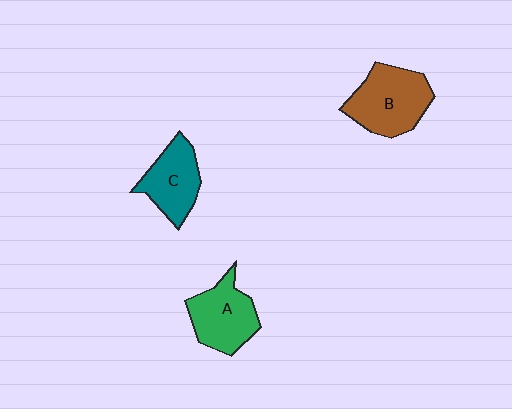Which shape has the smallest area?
Shape C (teal).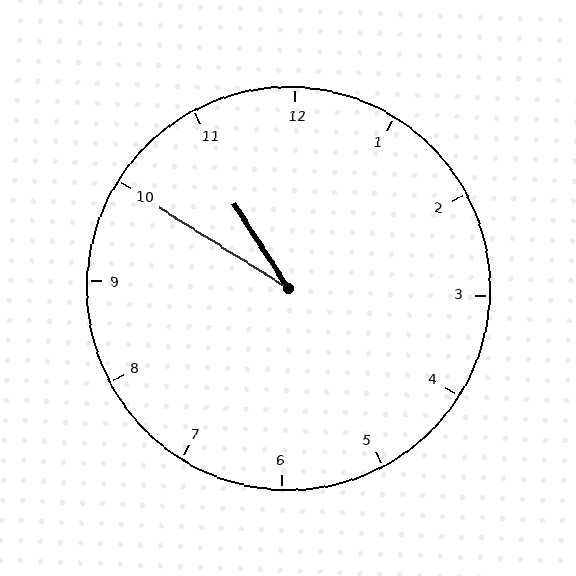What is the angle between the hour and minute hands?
Approximately 25 degrees.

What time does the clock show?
10:50.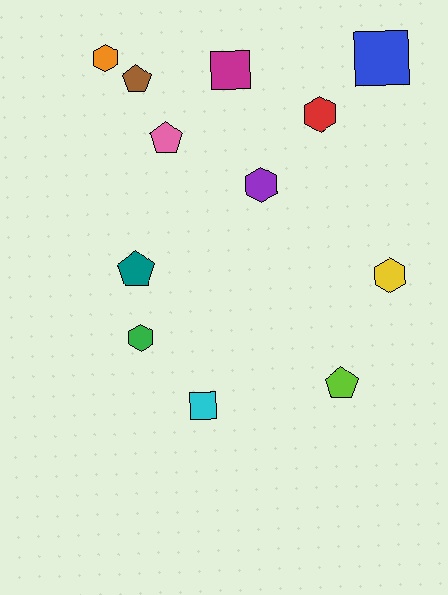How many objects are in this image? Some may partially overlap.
There are 12 objects.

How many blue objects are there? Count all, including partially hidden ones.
There is 1 blue object.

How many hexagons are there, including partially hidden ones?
There are 5 hexagons.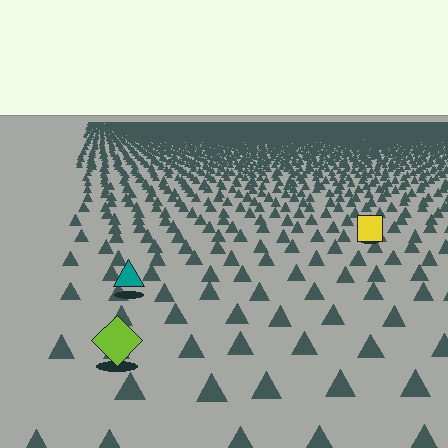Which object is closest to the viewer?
The lime diamond is closest. The texture marks near it are larger and more spread out.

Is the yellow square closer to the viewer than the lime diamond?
No. The lime diamond is closer — you can tell from the texture gradient: the ground texture is coarser near it.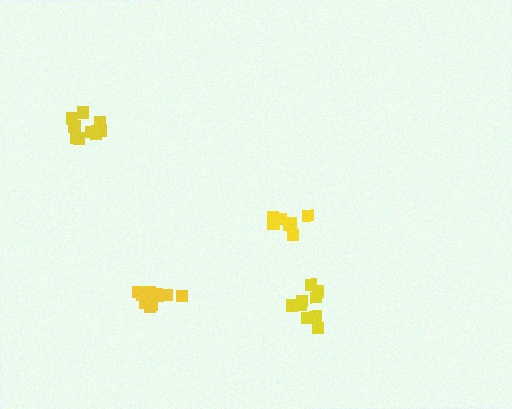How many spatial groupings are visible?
There are 4 spatial groupings.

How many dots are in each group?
Group 1: 9 dots, Group 2: 9 dots, Group 3: 11 dots, Group 4: 7 dots (36 total).